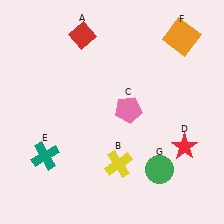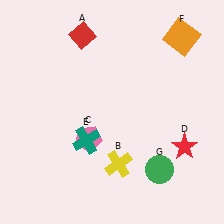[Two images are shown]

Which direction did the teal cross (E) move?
The teal cross (E) moved right.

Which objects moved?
The objects that moved are: the pink pentagon (C), the teal cross (E).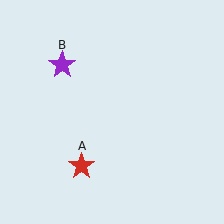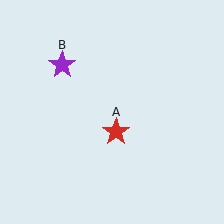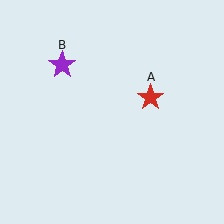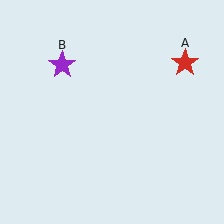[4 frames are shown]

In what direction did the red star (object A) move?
The red star (object A) moved up and to the right.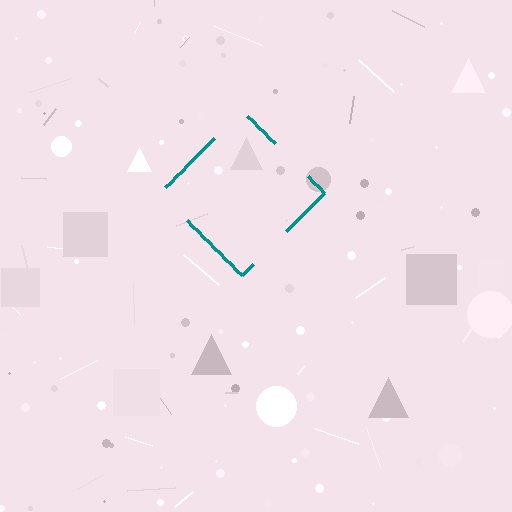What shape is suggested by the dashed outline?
The dashed outline suggests a diamond.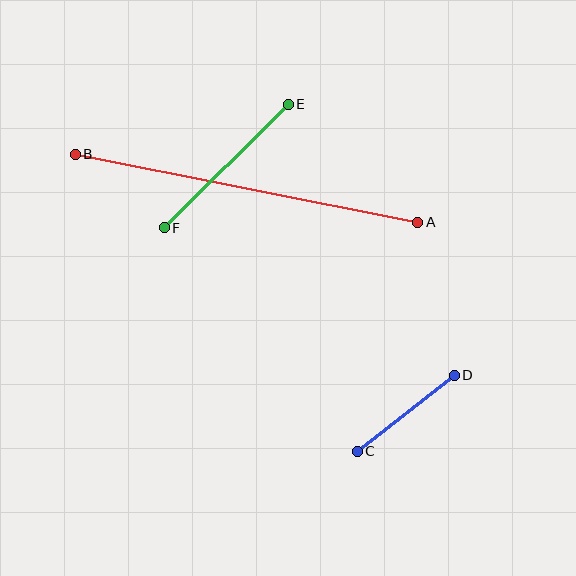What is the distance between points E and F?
The distance is approximately 175 pixels.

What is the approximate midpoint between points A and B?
The midpoint is at approximately (247, 188) pixels.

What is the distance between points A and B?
The distance is approximately 349 pixels.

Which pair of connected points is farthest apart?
Points A and B are farthest apart.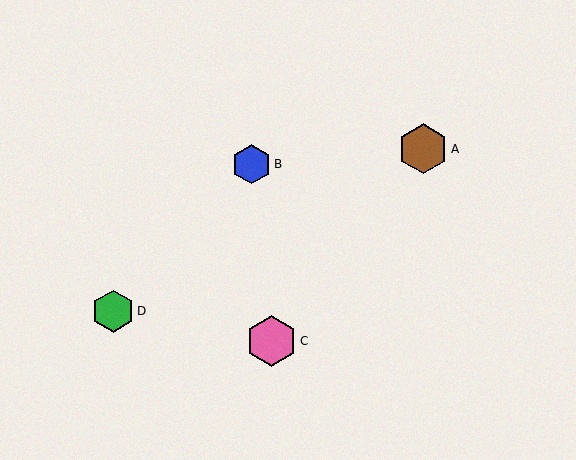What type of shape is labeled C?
Shape C is a pink hexagon.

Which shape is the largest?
The pink hexagon (labeled C) is the largest.